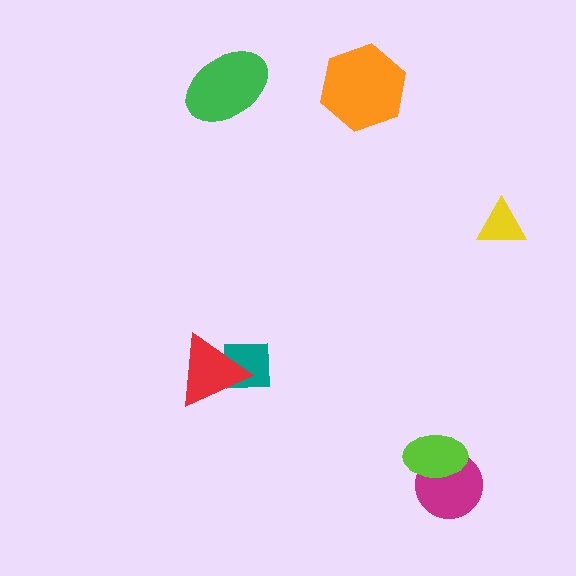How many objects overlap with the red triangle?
1 object overlaps with the red triangle.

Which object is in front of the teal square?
The red triangle is in front of the teal square.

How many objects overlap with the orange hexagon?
0 objects overlap with the orange hexagon.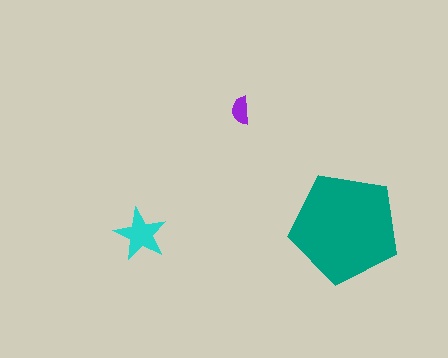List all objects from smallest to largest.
The purple semicircle, the cyan star, the teal pentagon.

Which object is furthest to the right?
The teal pentagon is rightmost.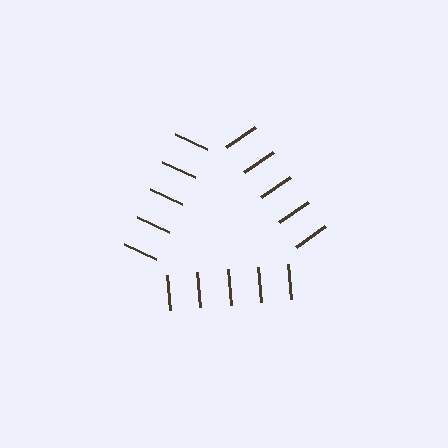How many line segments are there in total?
15 — 5 along each of the 3 edges.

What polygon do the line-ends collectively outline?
An illusory triangle — the line segments terminate on its edges but no continuous stroke is drawn.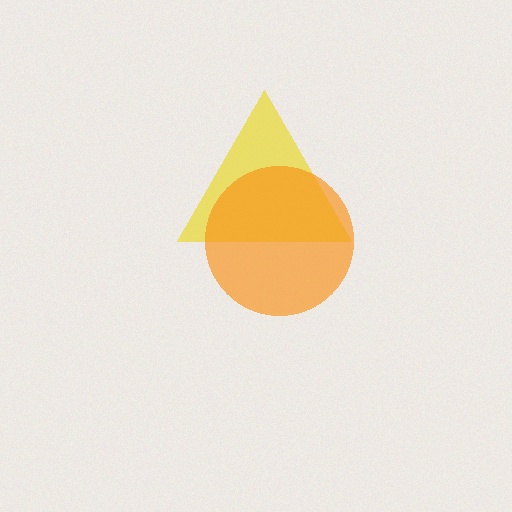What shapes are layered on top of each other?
The layered shapes are: a yellow triangle, an orange circle.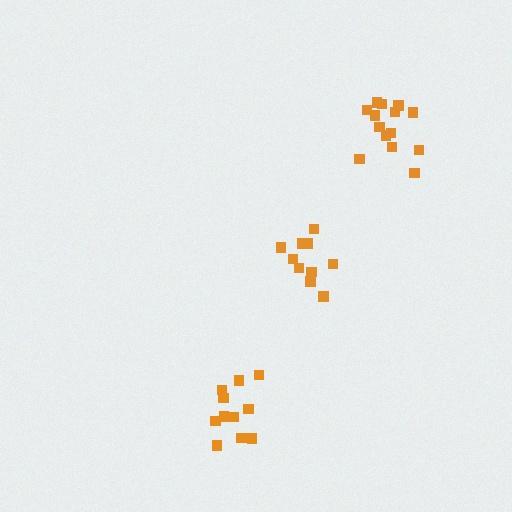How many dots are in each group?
Group 1: 10 dots, Group 2: 14 dots, Group 3: 11 dots (35 total).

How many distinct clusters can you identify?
There are 3 distinct clusters.